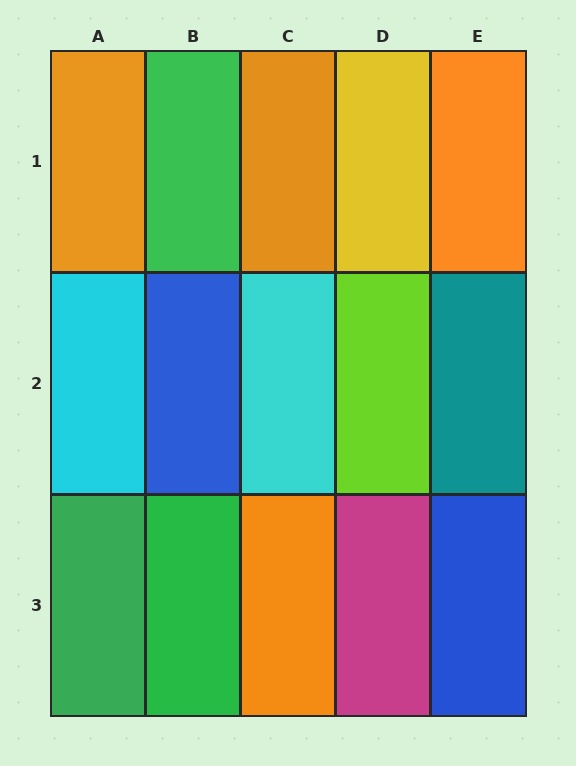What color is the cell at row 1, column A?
Orange.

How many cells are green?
3 cells are green.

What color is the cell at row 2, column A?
Cyan.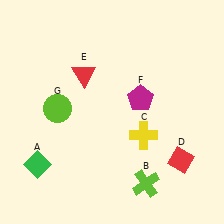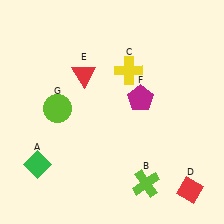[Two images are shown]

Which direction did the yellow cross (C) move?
The yellow cross (C) moved up.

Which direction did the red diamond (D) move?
The red diamond (D) moved down.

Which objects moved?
The objects that moved are: the yellow cross (C), the red diamond (D).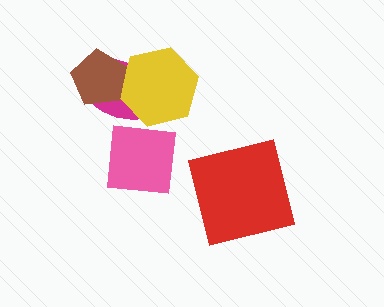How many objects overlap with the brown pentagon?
2 objects overlap with the brown pentagon.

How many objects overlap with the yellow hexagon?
3 objects overlap with the yellow hexagon.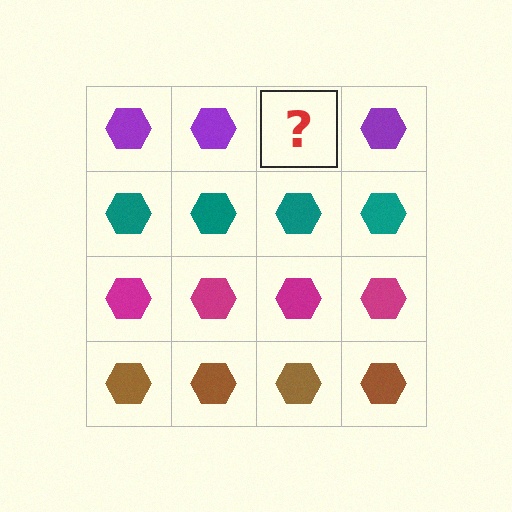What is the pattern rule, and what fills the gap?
The rule is that each row has a consistent color. The gap should be filled with a purple hexagon.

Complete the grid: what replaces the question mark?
The question mark should be replaced with a purple hexagon.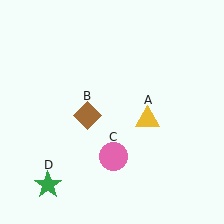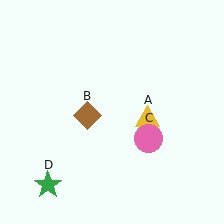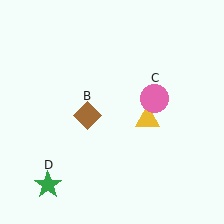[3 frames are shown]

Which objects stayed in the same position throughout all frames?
Yellow triangle (object A) and brown diamond (object B) and green star (object D) remained stationary.